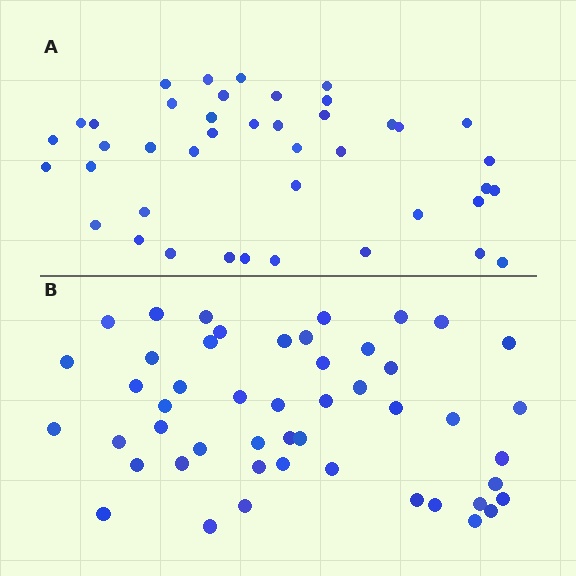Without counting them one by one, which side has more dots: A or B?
Region B (the bottom region) has more dots.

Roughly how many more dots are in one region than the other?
Region B has roughly 8 or so more dots than region A.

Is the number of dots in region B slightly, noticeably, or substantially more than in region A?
Region B has only slightly more — the two regions are fairly close. The ratio is roughly 1.2 to 1.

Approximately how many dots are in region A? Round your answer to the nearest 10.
About 40 dots. (The exact count is 42, which rounds to 40.)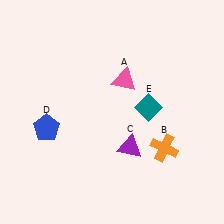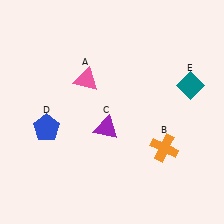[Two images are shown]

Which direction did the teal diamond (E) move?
The teal diamond (E) moved right.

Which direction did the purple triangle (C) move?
The purple triangle (C) moved left.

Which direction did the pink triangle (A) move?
The pink triangle (A) moved left.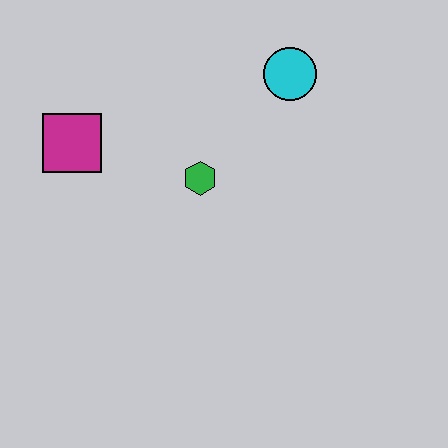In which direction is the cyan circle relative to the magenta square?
The cyan circle is to the right of the magenta square.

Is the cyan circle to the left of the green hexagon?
No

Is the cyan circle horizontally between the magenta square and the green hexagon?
No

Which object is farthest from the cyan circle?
The magenta square is farthest from the cyan circle.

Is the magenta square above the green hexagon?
Yes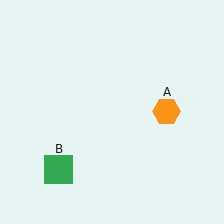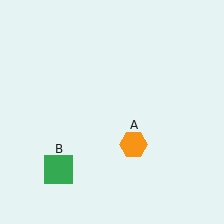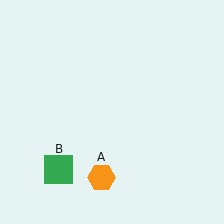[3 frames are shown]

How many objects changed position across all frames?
1 object changed position: orange hexagon (object A).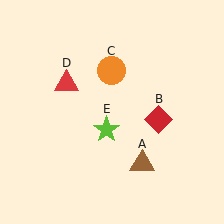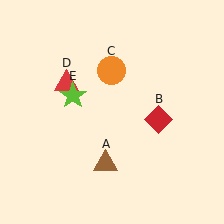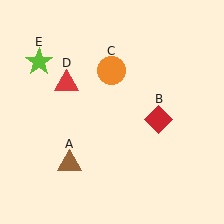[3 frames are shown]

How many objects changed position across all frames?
2 objects changed position: brown triangle (object A), lime star (object E).